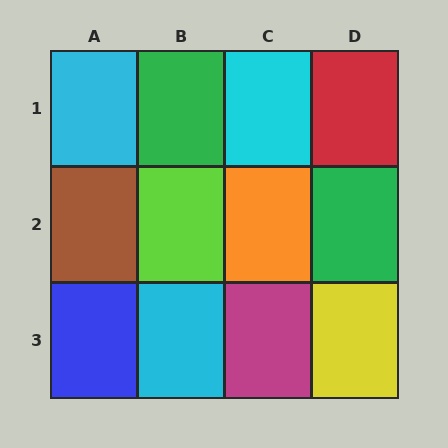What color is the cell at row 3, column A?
Blue.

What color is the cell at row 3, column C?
Magenta.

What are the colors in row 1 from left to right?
Cyan, green, cyan, red.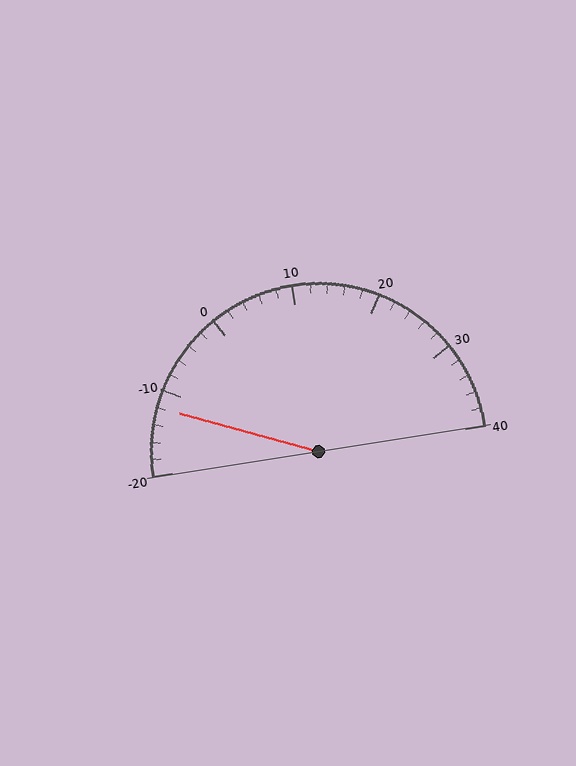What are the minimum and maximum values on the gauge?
The gauge ranges from -20 to 40.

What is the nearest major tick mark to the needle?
The nearest major tick mark is -10.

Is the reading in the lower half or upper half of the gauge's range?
The reading is in the lower half of the range (-20 to 40).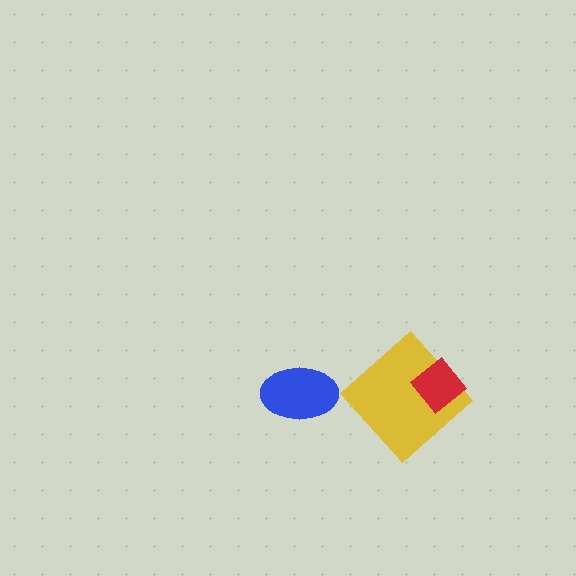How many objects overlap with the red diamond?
1 object overlaps with the red diamond.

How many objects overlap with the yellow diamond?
1 object overlaps with the yellow diamond.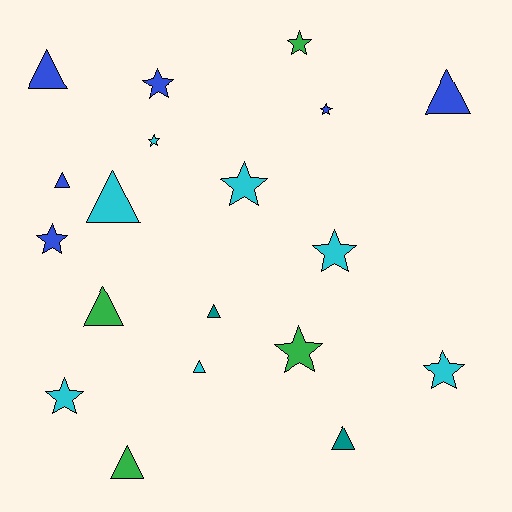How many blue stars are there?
There are 3 blue stars.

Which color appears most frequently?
Cyan, with 7 objects.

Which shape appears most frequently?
Star, with 10 objects.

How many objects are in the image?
There are 19 objects.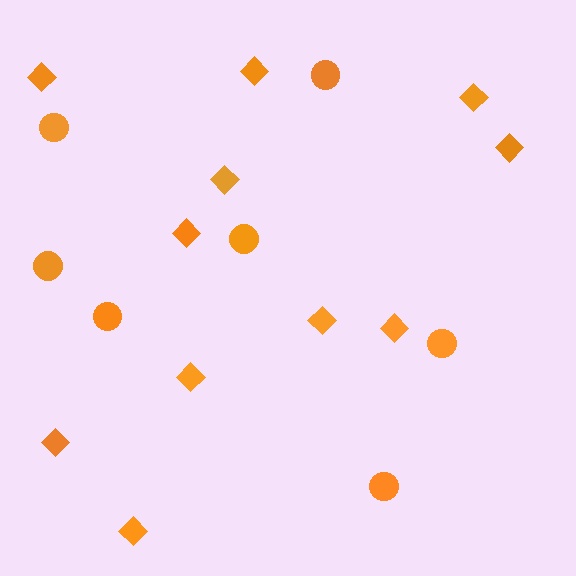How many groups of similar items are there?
There are 2 groups: one group of circles (7) and one group of diamonds (11).